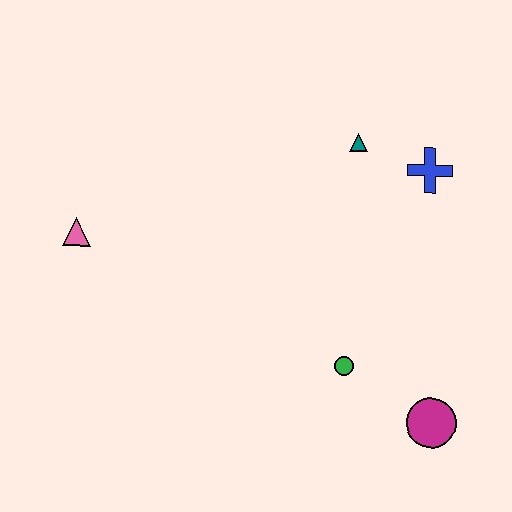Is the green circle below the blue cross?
Yes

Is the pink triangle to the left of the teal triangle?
Yes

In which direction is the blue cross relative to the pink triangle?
The blue cross is to the right of the pink triangle.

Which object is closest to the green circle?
The magenta circle is closest to the green circle.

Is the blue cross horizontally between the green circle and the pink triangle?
No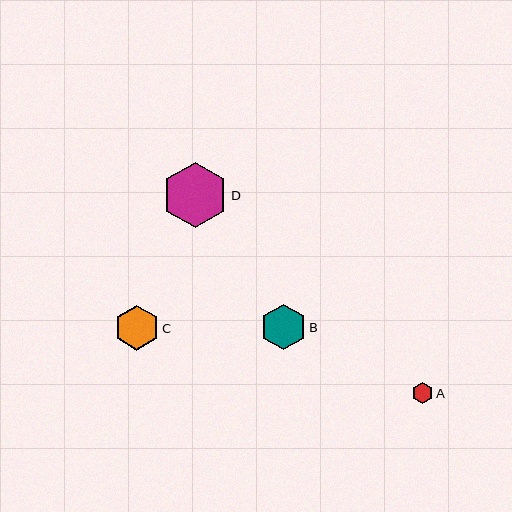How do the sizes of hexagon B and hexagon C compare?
Hexagon B and hexagon C are approximately the same size.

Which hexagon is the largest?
Hexagon D is the largest with a size of approximately 66 pixels.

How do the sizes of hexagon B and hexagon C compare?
Hexagon B and hexagon C are approximately the same size.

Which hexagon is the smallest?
Hexagon A is the smallest with a size of approximately 21 pixels.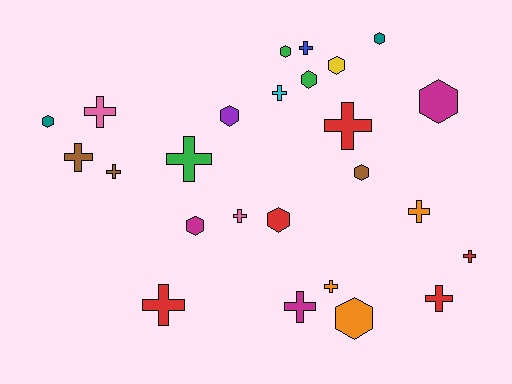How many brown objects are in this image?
There are 3 brown objects.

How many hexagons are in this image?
There are 11 hexagons.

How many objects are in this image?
There are 25 objects.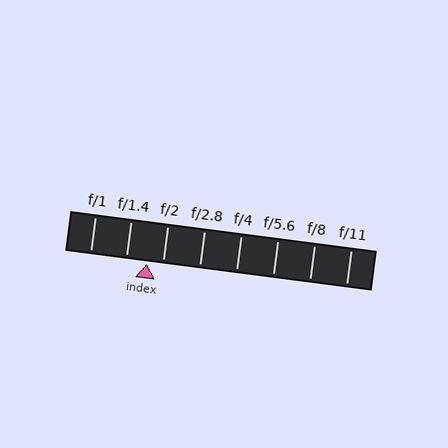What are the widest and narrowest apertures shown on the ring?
The widest aperture shown is f/1 and the narrowest is f/11.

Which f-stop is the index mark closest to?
The index mark is closest to f/2.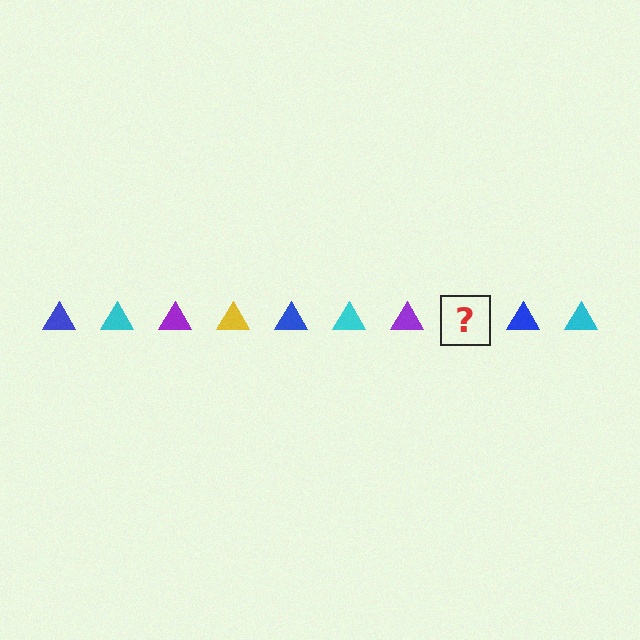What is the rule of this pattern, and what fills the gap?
The rule is that the pattern cycles through blue, cyan, purple, yellow triangles. The gap should be filled with a yellow triangle.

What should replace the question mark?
The question mark should be replaced with a yellow triangle.